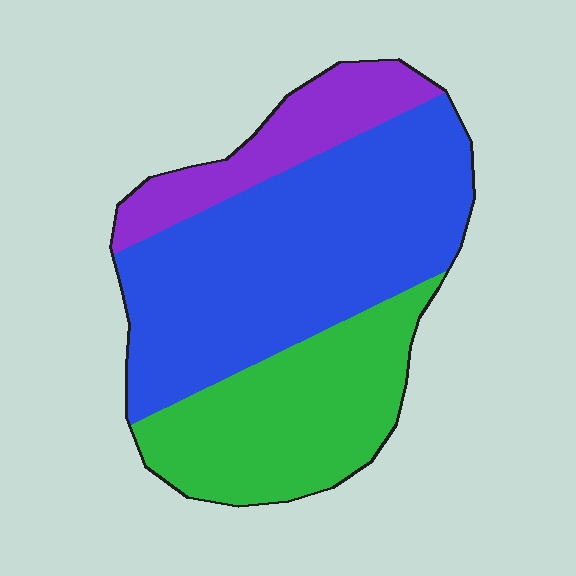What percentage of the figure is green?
Green takes up about one third (1/3) of the figure.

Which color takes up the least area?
Purple, at roughly 15%.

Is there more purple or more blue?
Blue.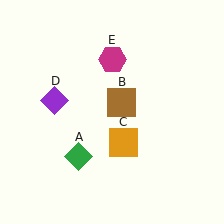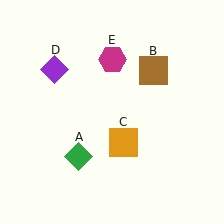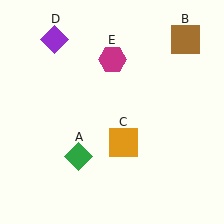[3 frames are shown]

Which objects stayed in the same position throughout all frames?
Green diamond (object A) and orange square (object C) and magenta hexagon (object E) remained stationary.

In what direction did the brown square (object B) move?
The brown square (object B) moved up and to the right.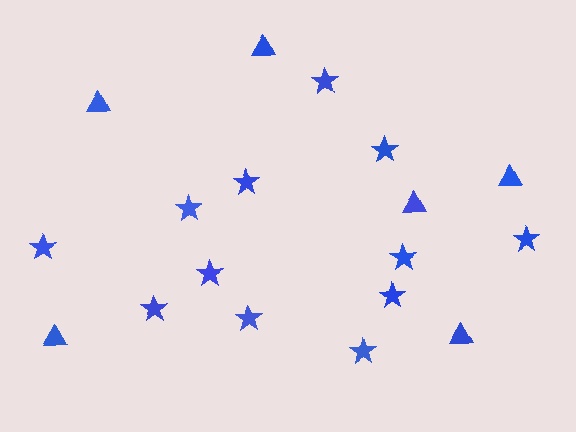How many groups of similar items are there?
There are 2 groups: one group of stars (12) and one group of triangles (6).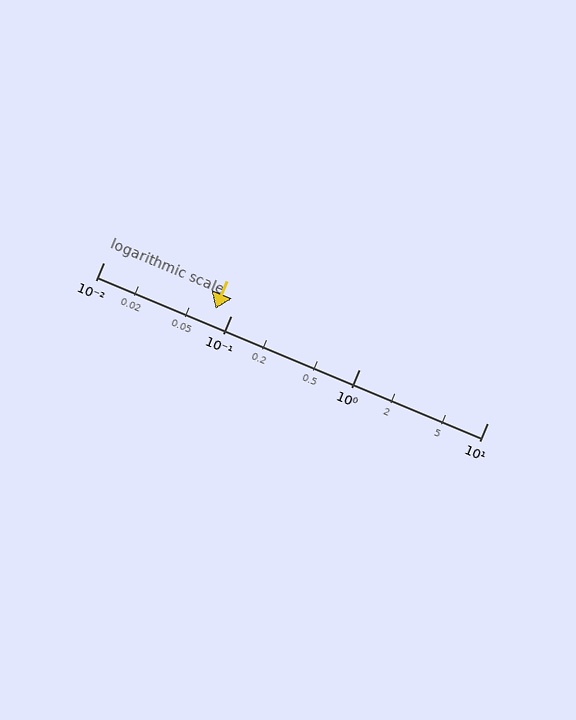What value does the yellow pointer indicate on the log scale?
The pointer indicates approximately 0.075.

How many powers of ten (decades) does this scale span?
The scale spans 3 decades, from 0.01 to 10.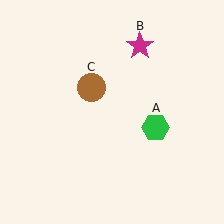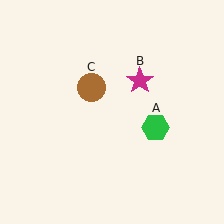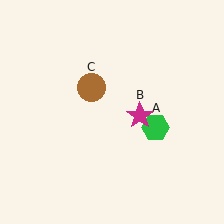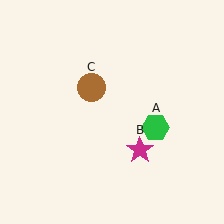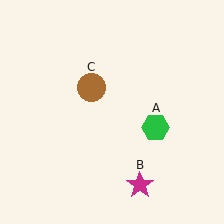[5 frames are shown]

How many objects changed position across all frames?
1 object changed position: magenta star (object B).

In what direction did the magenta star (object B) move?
The magenta star (object B) moved down.